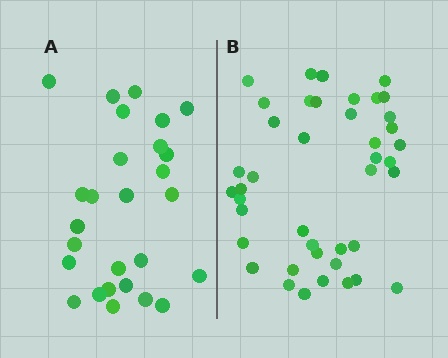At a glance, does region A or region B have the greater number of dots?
Region B (the right region) has more dots.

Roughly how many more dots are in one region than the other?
Region B has approximately 15 more dots than region A.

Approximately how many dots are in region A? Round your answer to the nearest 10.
About 30 dots. (The exact count is 27, which rounds to 30.)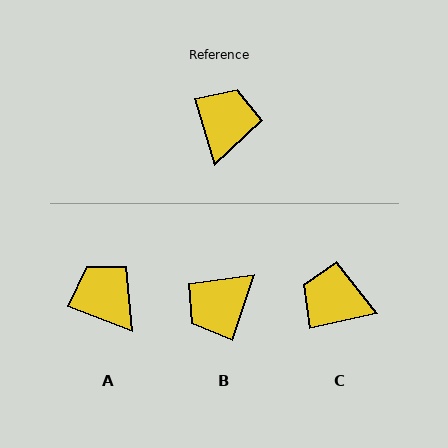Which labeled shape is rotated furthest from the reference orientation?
B, about 145 degrees away.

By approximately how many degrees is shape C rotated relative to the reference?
Approximately 86 degrees counter-clockwise.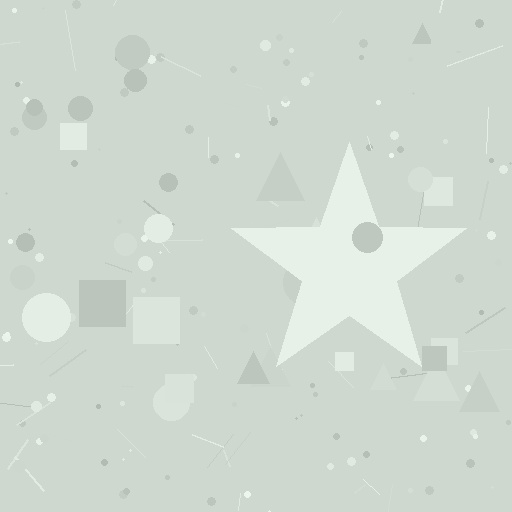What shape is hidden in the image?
A star is hidden in the image.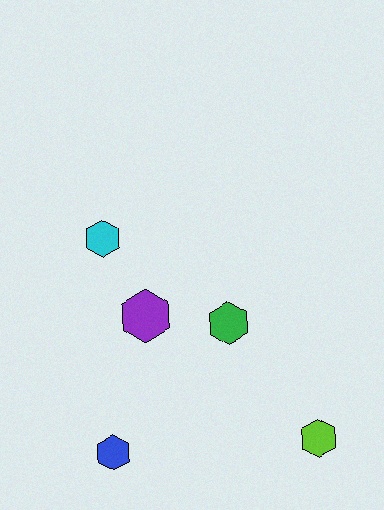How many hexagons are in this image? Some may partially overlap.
There are 5 hexagons.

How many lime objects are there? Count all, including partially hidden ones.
There is 1 lime object.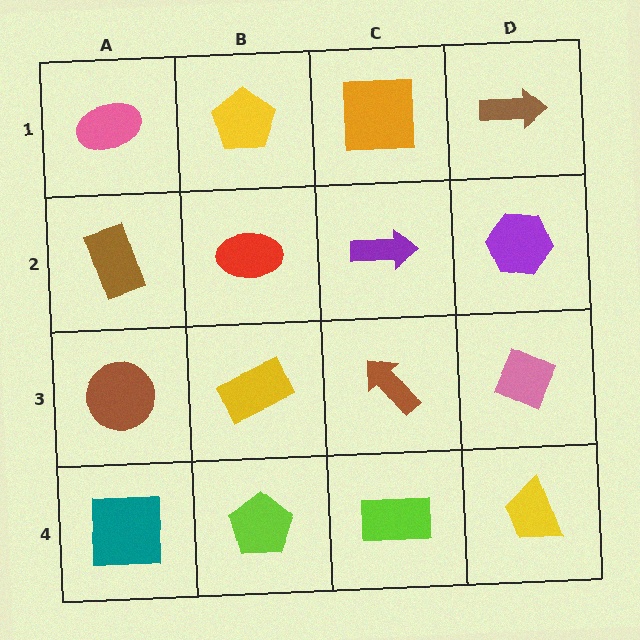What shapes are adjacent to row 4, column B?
A yellow rectangle (row 3, column B), a teal square (row 4, column A), a lime rectangle (row 4, column C).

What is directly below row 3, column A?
A teal square.